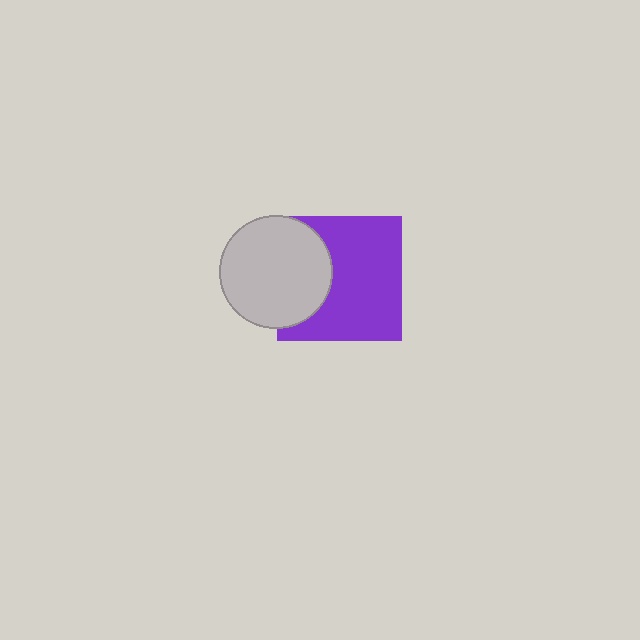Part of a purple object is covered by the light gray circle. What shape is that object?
It is a square.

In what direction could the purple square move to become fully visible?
The purple square could move right. That would shift it out from behind the light gray circle entirely.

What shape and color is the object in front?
The object in front is a light gray circle.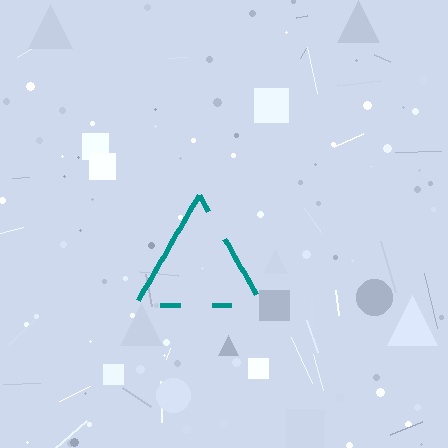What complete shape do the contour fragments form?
The contour fragments form a triangle.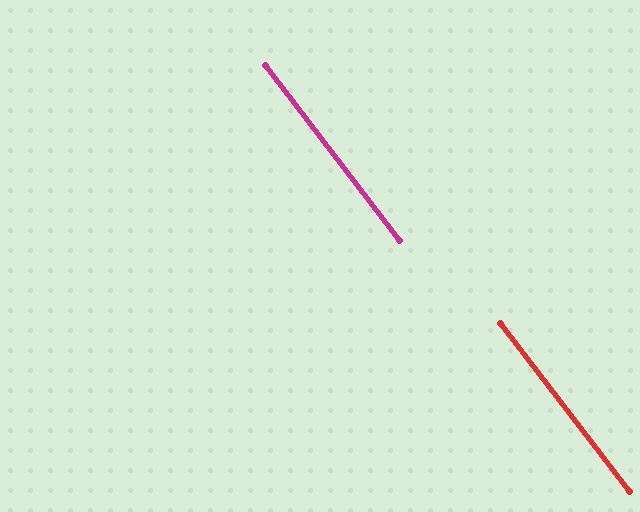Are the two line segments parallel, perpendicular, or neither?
Parallel — their directions differ by only 0.2°.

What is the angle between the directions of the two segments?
Approximately 0 degrees.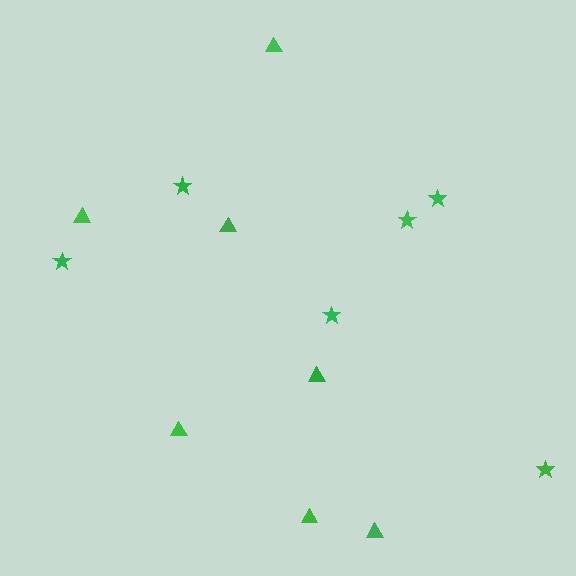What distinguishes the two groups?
There are 2 groups: one group of stars (6) and one group of triangles (7).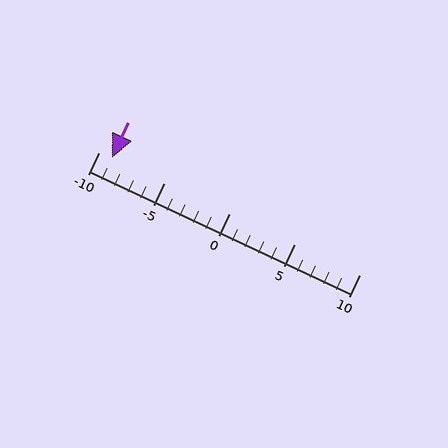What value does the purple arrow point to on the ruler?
The purple arrow points to approximately -9.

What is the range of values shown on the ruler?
The ruler shows values from -10 to 10.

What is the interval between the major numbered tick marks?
The major tick marks are spaced 5 units apart.